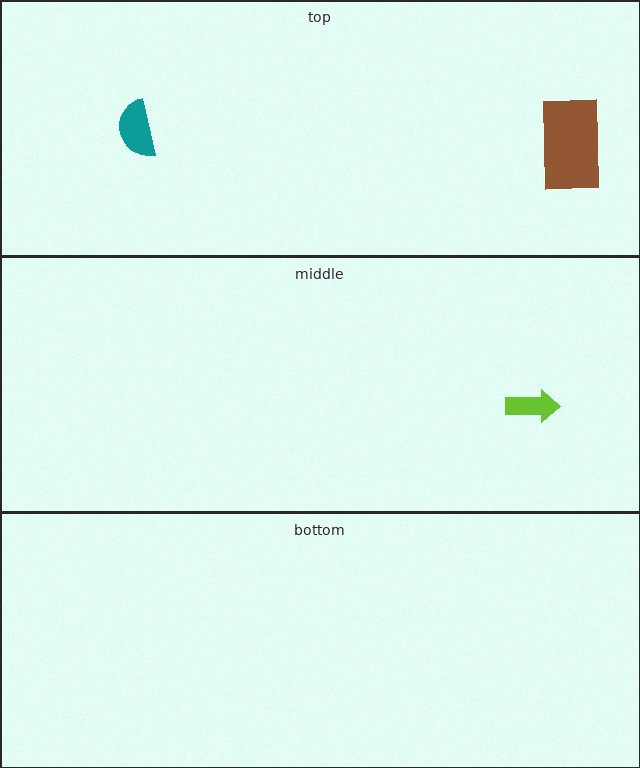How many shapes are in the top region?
2.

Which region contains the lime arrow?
The middle region.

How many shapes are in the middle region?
1.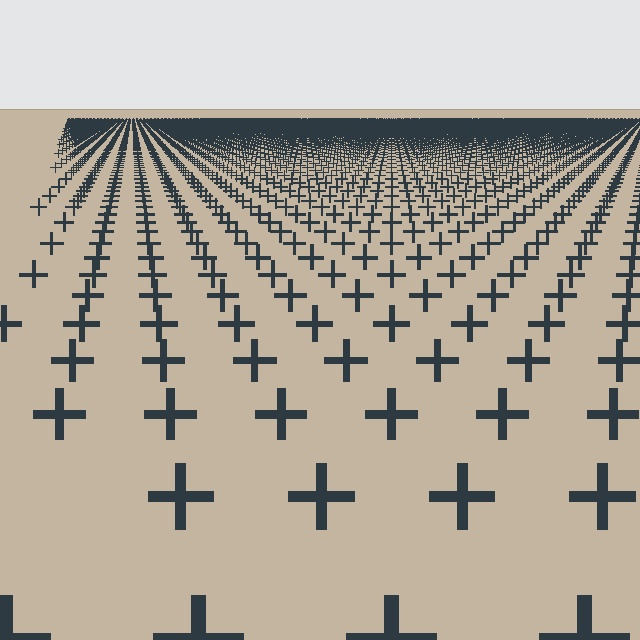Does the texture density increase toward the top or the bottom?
Density increases toward the top.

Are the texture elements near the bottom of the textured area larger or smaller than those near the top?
Larger. Near the bottom, elements are closer to the viewer and appear at a bigger on-screen size.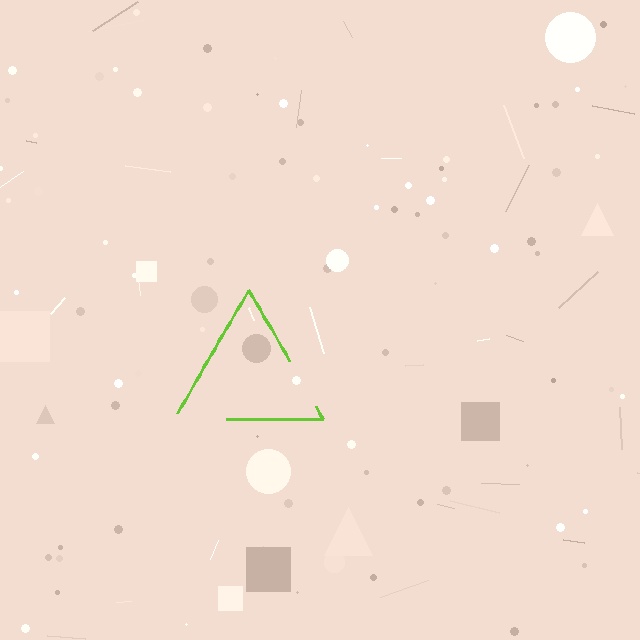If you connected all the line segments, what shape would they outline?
They would outline a triangle.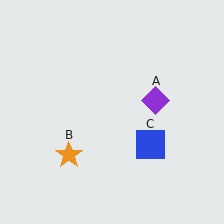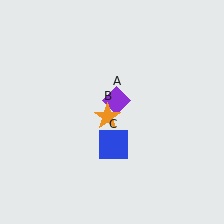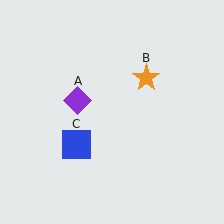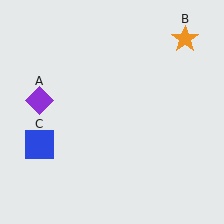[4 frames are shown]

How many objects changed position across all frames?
3 objects changed position: purple diamond (object A), orange star (object B), blue square (object C).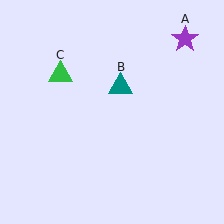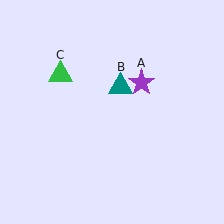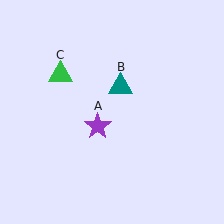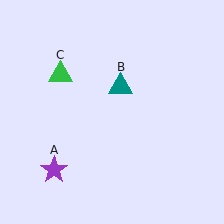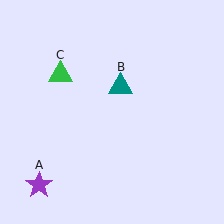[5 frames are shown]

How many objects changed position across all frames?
1 object changed position: purple star (object A).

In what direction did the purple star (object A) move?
The purple star (object A) moved down and to the left.